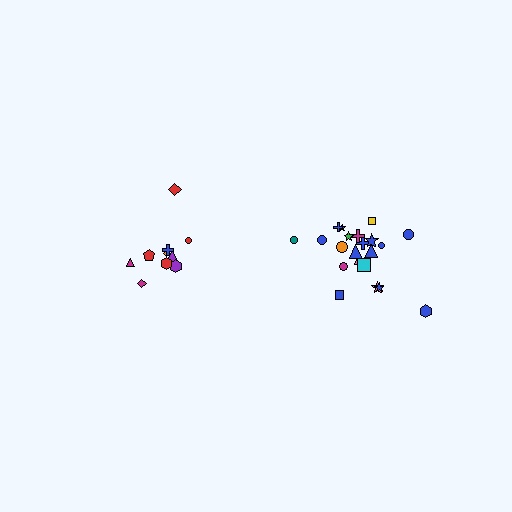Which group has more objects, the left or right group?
The right group.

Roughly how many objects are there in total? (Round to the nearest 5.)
Roughly 30 objects in total.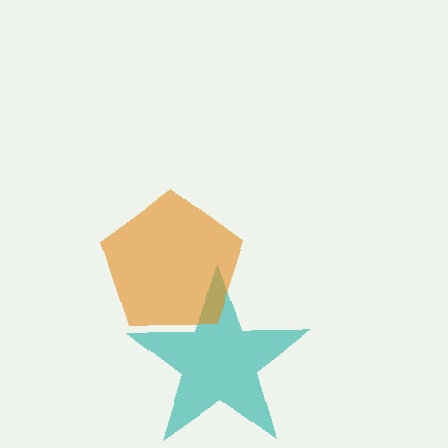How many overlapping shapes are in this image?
There are 2 overlapping shapes in the image.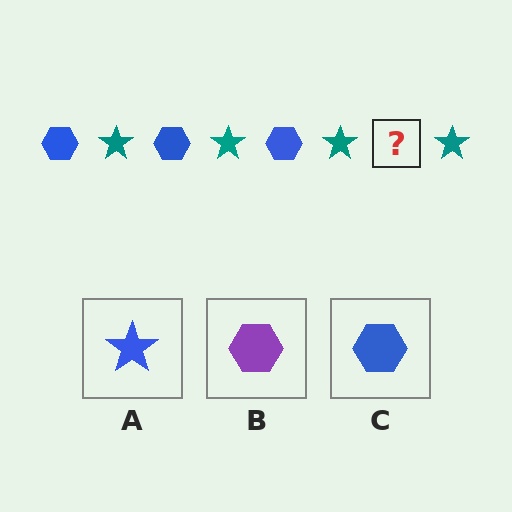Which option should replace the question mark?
Option C.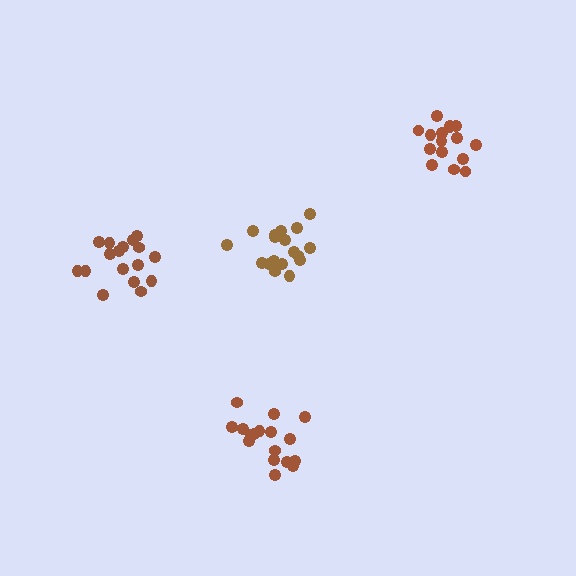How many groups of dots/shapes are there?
There are 4 groups.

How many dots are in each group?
Group 1: 16 dots, Group 2: 17 dots, Group 3: 17 dots, Group 4: 18 dots (68 total).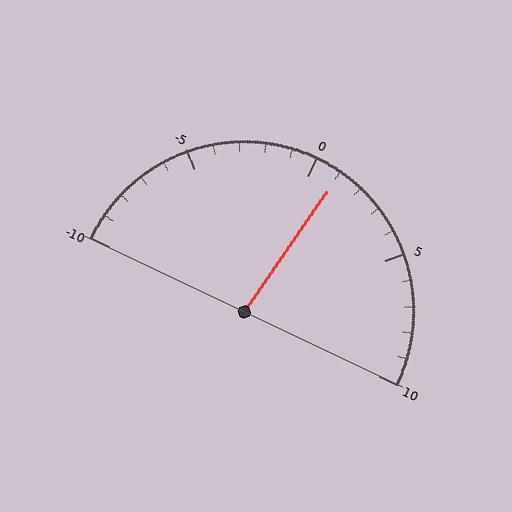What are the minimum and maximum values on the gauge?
The gauge ranges from -10 to 10.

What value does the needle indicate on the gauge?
The needle indicates approximately 1.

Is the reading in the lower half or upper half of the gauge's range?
The reading is in the upper half of the range (-10 to 10).